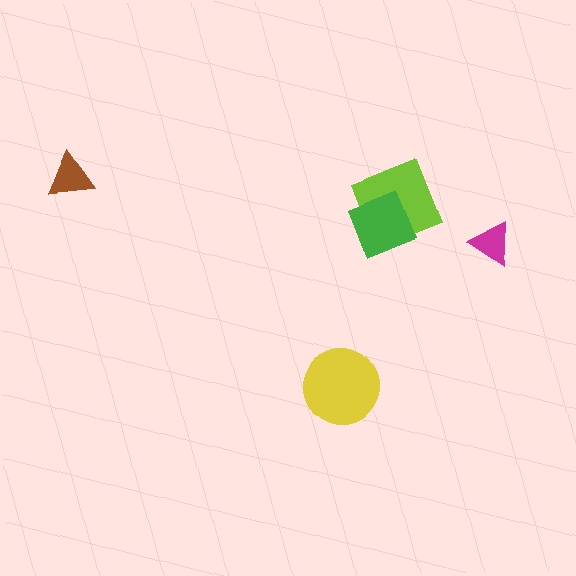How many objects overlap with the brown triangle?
0 objects overlap with the brown triangle.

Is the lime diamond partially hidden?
Yes, it is partially covered by another shape.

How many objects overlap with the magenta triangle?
0 objects overlap with the magenta triangle.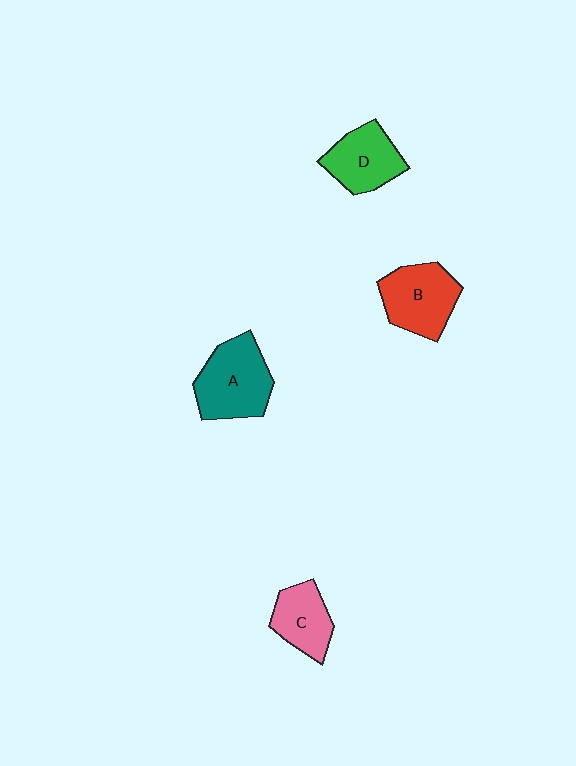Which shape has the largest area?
Shape A (teal).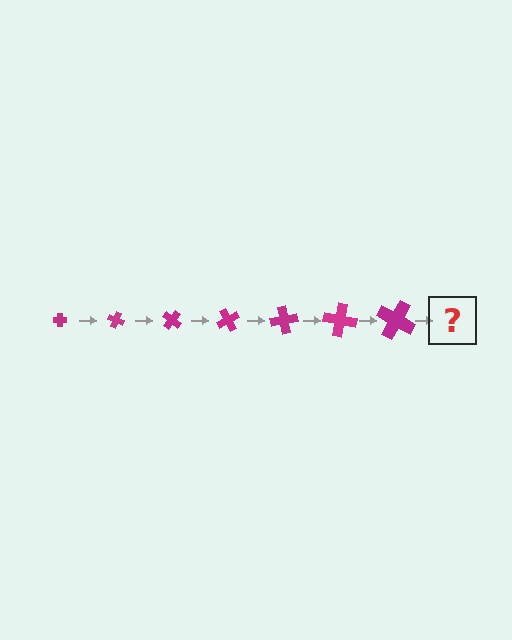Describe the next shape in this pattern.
It should be a cross, larger than the previous one and rotated 140 degrees from the start.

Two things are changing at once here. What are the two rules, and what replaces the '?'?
The two rules are that the cross grows larger each step and it rotates 20 degrees each step. The '?' should be a cross, larger than the previous one and rotated 140 degrees from the start.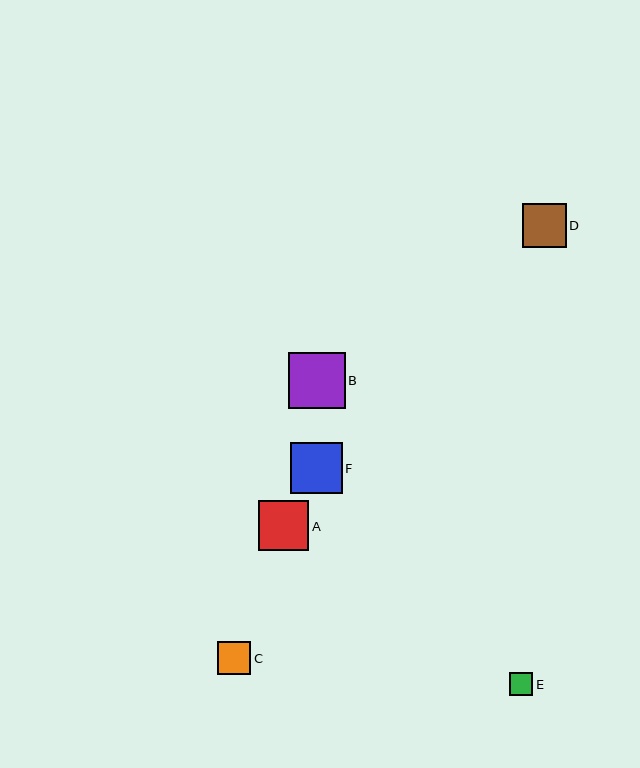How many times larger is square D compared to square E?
Square D is approximately 1.9 times the size of square E.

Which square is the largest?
Square B is the largest with a size of approximately 56 pixels.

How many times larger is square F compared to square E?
Square F is approximately 2.2 times the size of square E.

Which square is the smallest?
Square E is the smallest with a size of approximately 23 pixels.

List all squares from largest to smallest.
From largest to smallest: B, F, A, D, C, E.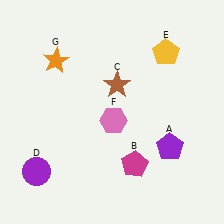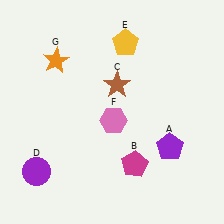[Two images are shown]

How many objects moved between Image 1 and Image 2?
1 object moved between the two images.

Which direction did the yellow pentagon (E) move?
The yellow pentagon (E) moved left.